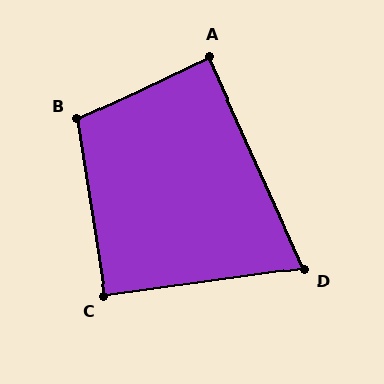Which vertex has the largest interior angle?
B, at approximately 107 degrees.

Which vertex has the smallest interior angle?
D, at approximately 73 degrees.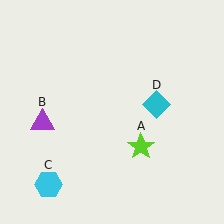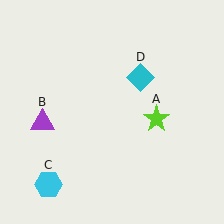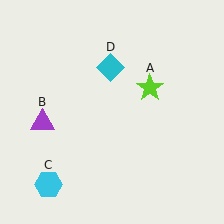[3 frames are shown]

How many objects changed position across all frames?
2 objects changed position: lime star (object A), cyan diamond (object D).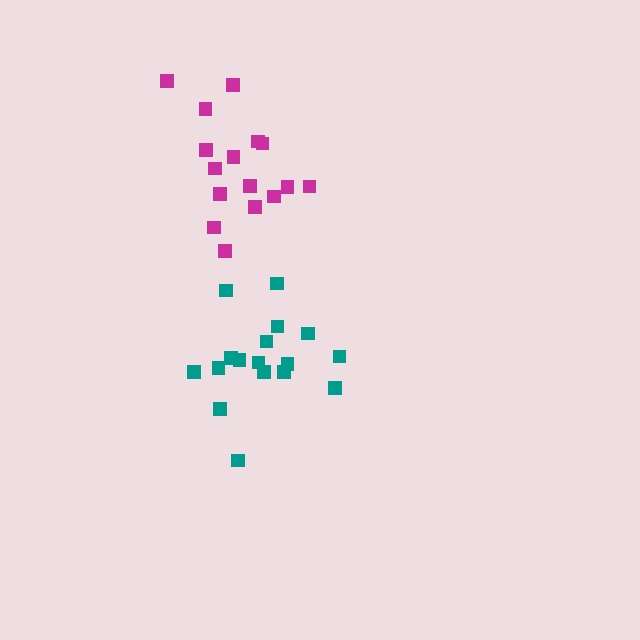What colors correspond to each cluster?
The clusters are colored: magenta, teal.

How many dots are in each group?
Group 1: 16 dots, Group 2: 17 dots (33 total).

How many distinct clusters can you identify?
There are 2 distinct clusters.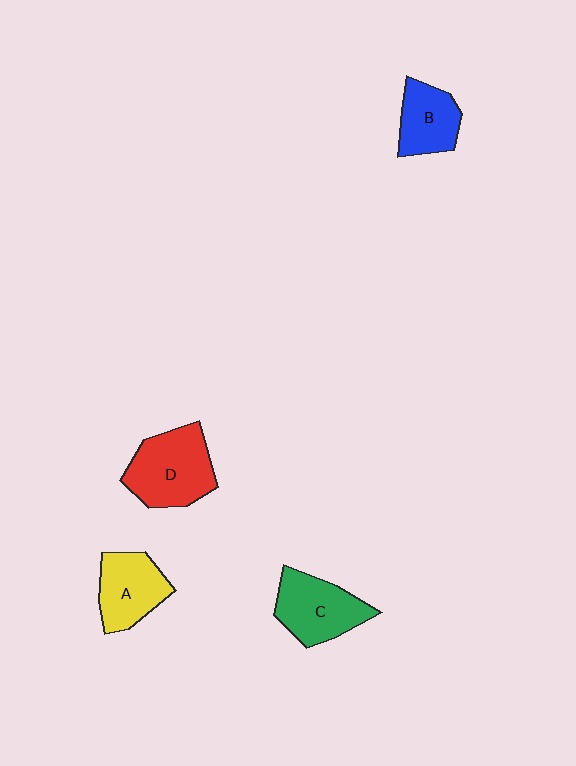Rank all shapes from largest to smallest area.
From largest to smallest: D (red), C (green), A (yellow), B (blue).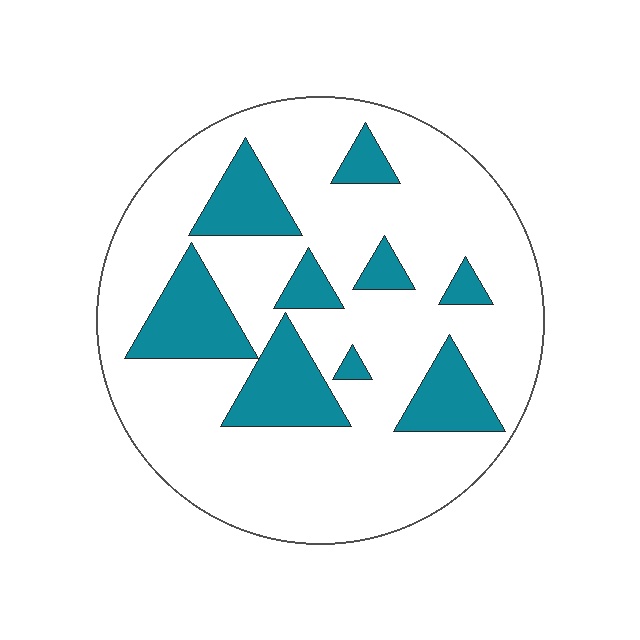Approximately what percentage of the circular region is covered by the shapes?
Approximately 20%.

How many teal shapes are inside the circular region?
9.